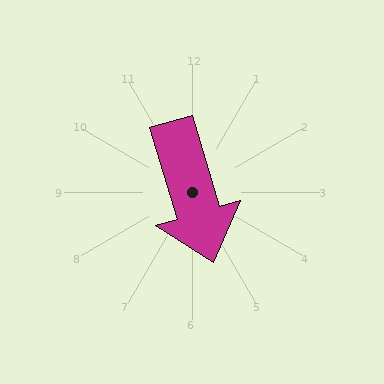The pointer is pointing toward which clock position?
Roughly 5 o'clock.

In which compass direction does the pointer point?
South.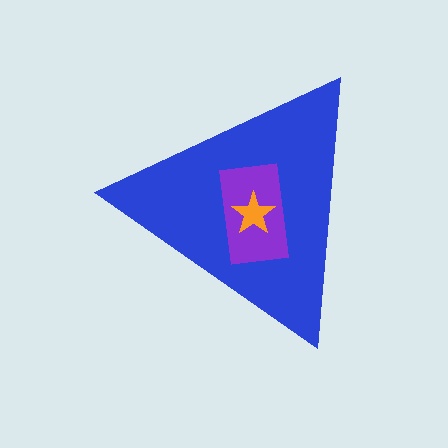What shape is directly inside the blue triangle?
The purple rectangle.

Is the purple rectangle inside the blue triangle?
Yes.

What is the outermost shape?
The blue triangle.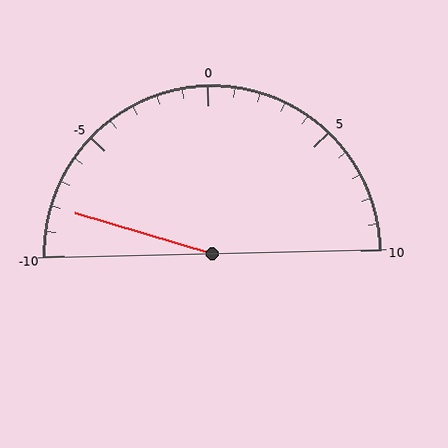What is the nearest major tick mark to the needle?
The nearest major tick mark is -10.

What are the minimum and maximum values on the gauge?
The gauge ranges from -10 to 10.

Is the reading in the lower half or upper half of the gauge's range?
The reading is in the lower half of the range (-10 to 10).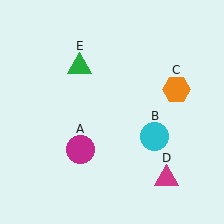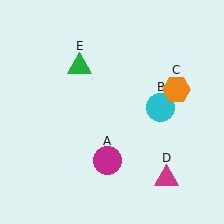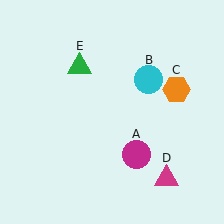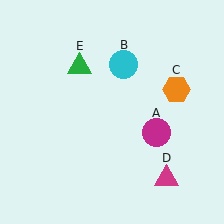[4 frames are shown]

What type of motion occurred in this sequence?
The magenta circle (object A), cyan circle (object B) rotated counterclockwise around the center of the scene.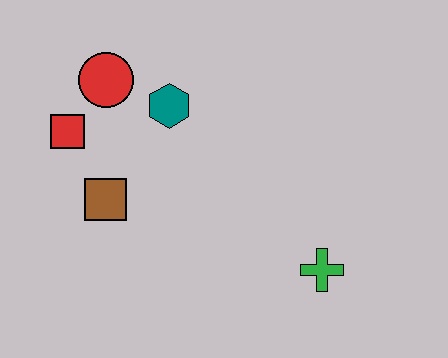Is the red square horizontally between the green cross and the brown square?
No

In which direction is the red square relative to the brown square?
The red square is above the brown square.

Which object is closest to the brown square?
The red square is closest to the brown square.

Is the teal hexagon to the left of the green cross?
Yes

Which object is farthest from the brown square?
The green cross is farthest from the brown square.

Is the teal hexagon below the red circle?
Yes